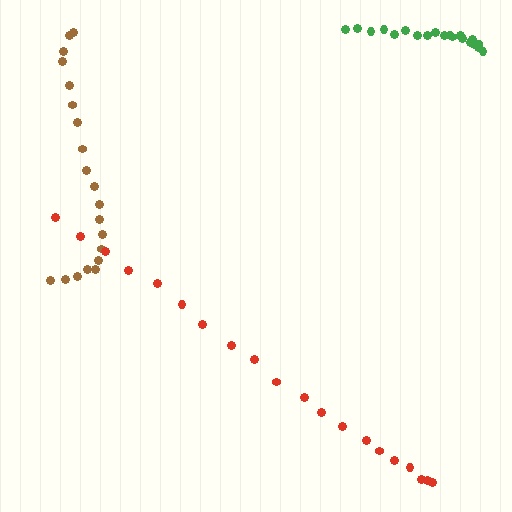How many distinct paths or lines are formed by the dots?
There are 3 distinct paths.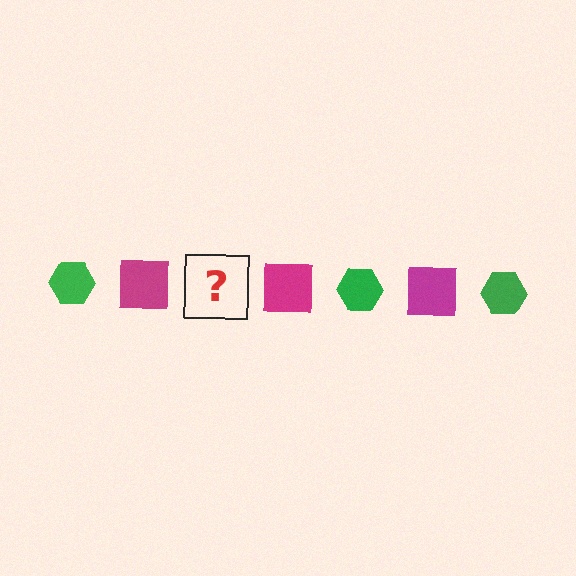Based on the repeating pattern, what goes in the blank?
The blank should be a green hexagon.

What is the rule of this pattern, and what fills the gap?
The rule is that the pattern alternates between green hexagon and magenta square. The gap should be filled with a green hexagon.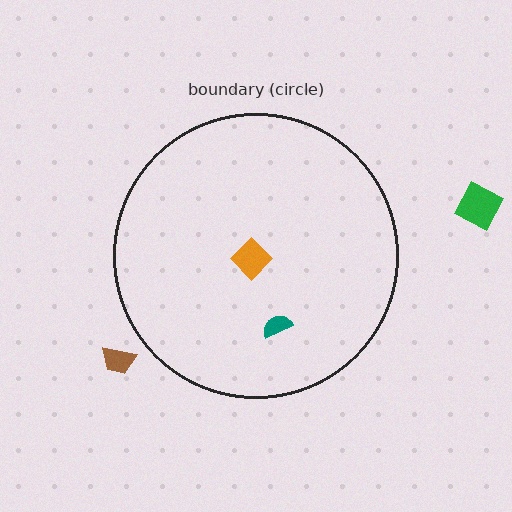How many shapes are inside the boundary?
2 inside, 2 outside.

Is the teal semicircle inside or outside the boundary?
Inside.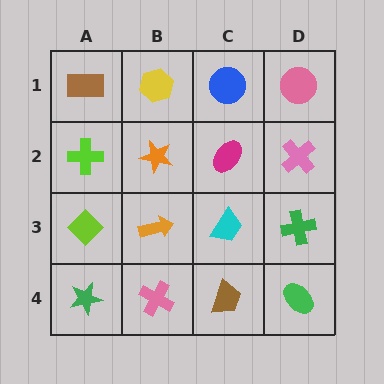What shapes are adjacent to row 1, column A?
A lime cross (row 2, column A), a yellow hexagon (row 1, column B).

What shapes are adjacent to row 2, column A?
A brown rectangle (row 1, column A), a lime diamond (row 3, column A), an orange star (row 2, column B).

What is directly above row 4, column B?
An orange arrow.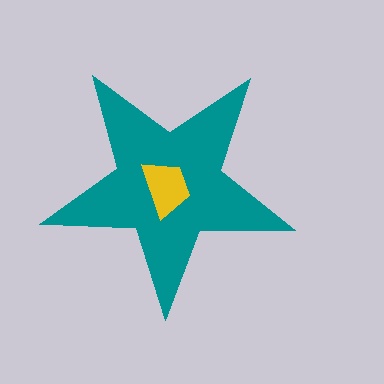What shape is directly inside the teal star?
The yellow trapezoid.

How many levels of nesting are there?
2.